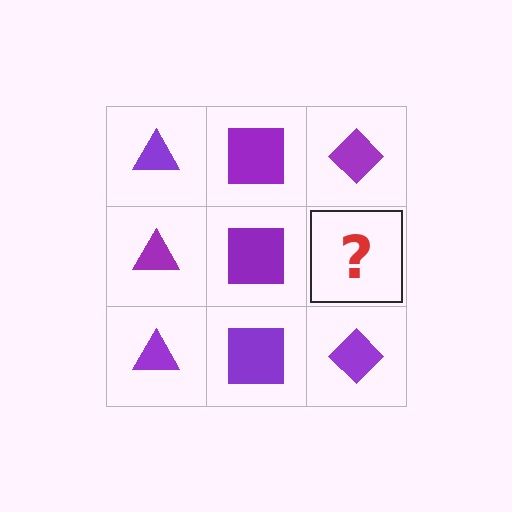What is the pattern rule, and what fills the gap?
The rule is that each column has a consistent shape. The gap should be filled with a purple diamond.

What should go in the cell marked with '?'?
The missing cell should contain a purple diamond.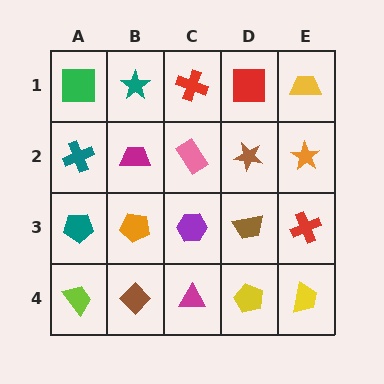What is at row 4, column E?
A yellow trapezoid.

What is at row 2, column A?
A teal cross.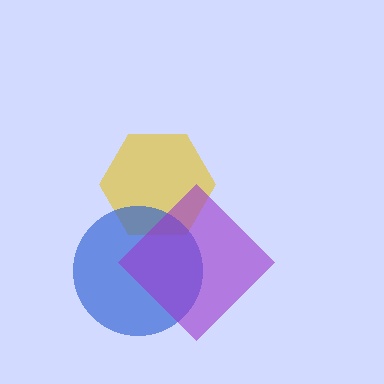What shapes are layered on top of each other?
The layered shapes are: a yellow hexagon, a blue circle, a purple diamond.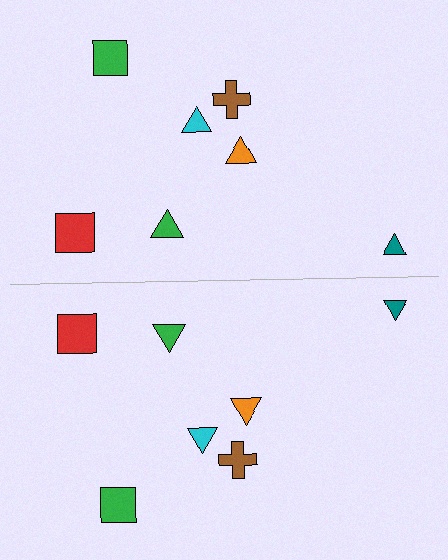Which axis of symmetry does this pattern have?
The pattern has a horizontal axis of symmetry running through the center of the image.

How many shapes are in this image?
There are 14 shapes in this image.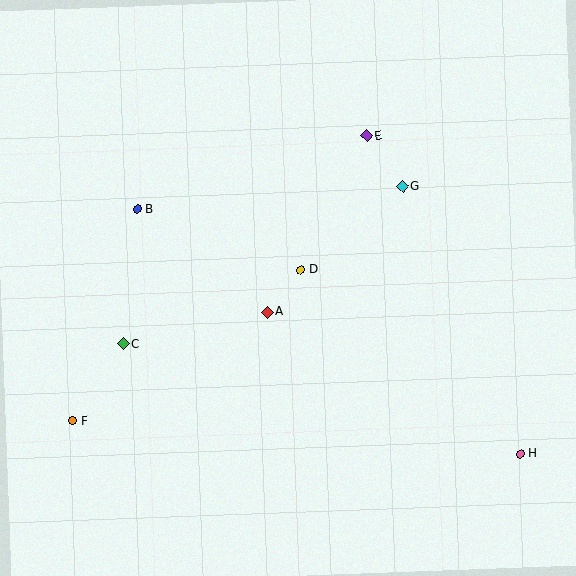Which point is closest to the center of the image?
Point D at (301, 270) is closest to the center.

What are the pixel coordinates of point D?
Point D is at (301, 270).